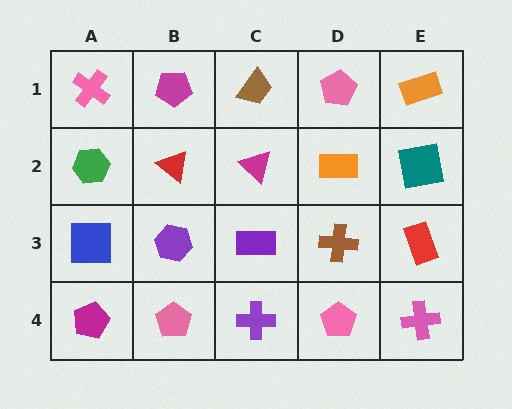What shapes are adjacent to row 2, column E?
An orange rectangle (row 1, column E), a red rectangle (row 3, column E), an orange rectangle (row 2, column D).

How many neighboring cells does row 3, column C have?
4.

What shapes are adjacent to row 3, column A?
A green hexagon (row 2, column A), a magenta pentagon (row 4, column A), a purple hexagon (row 3, column B).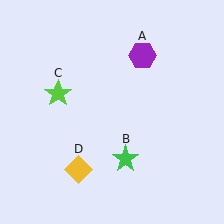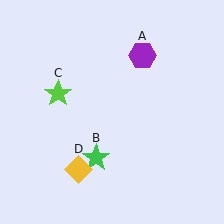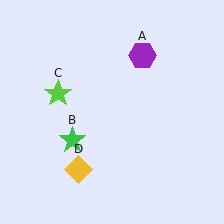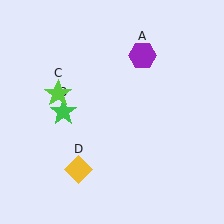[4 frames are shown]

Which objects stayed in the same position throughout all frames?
Purple hexagon (object A) and lime star (object C) and yellow diamond (object D) remained stationary.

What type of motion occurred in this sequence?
The green star (object B) rotated clockwise around the center of the scene.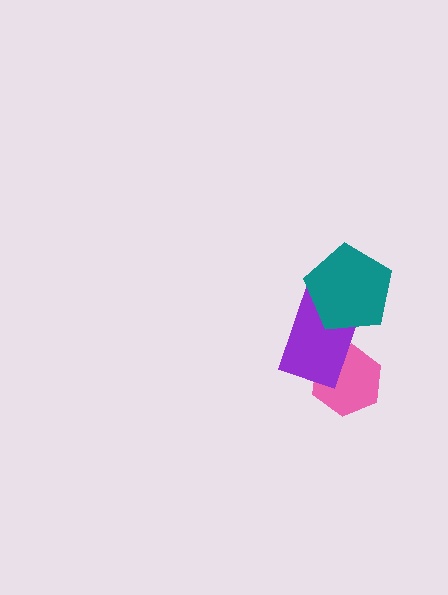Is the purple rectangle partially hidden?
Yes, it is partially covered by another shape.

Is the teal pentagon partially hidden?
No, no other shape covers it.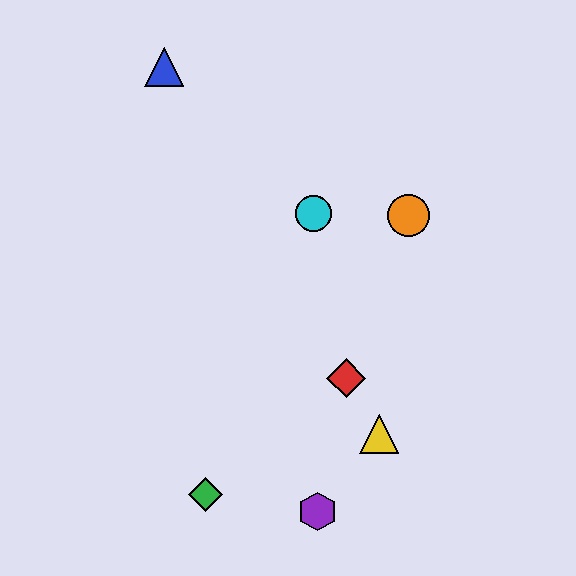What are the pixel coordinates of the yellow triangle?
The yellow triangle is at (379, 434).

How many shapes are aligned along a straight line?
3 shapes (the red diamond, the blue triangle, the yellow triangle) are aligned along a straight line.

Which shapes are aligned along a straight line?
The red diamond, the blue triangle, the yellow triangle are aligned along a straight line.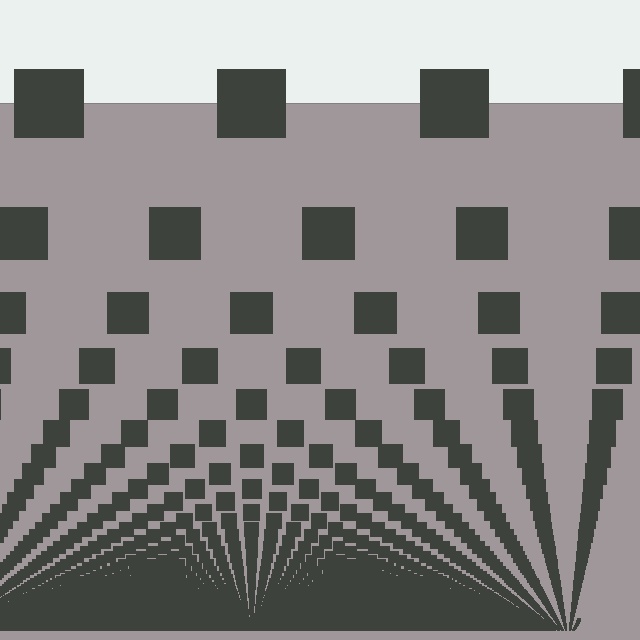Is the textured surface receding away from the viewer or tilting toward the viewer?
The surface appears to tilt toward the viewer. Texture elements get larger and sparser toward the top.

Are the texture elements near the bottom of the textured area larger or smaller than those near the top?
Smaller. The gradient is inverted — elements near the bottom are smaller and denser.